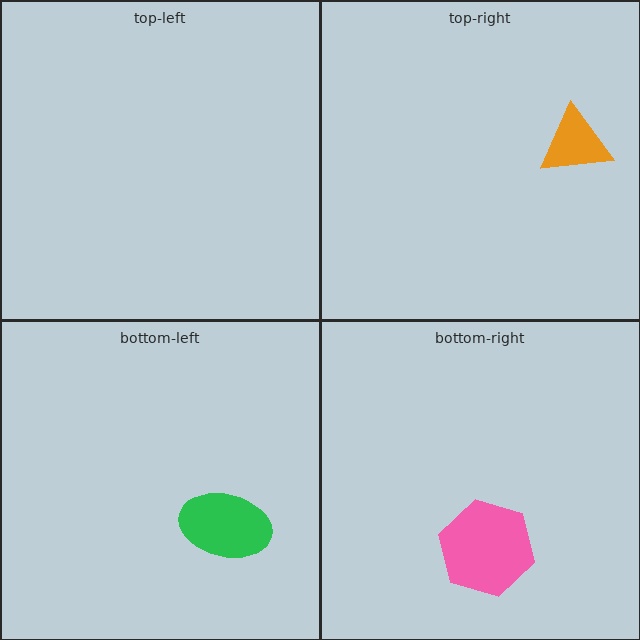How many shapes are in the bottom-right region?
1.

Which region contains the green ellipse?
The bottom-left region.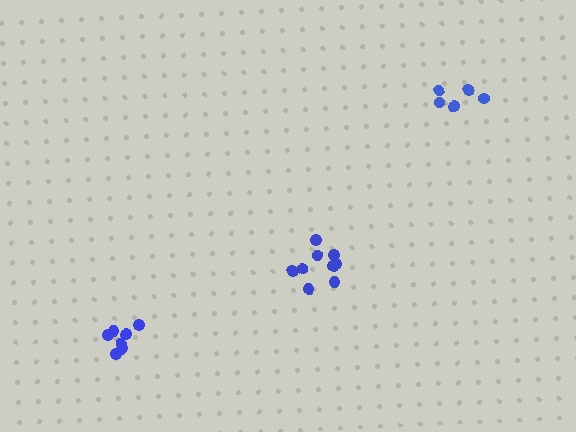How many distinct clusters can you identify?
There are 3 distinct clusters.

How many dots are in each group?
Group 1: 9 dots, Group 2: 7 dots, Group 3: 5 dots (21 total).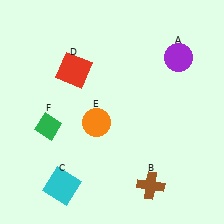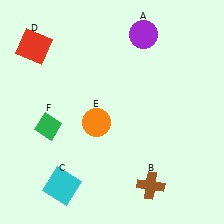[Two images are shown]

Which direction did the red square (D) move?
The red square (D) moved left.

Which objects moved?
The objects that moved are: the purple circle (A), the red square (D).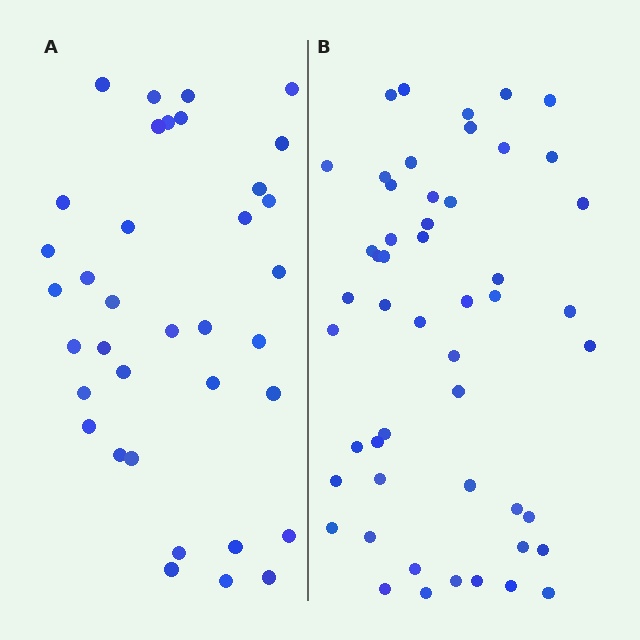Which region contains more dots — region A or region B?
Region B (the right region) has more dots.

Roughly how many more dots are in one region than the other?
Region B has approximately 15 more dots than region A.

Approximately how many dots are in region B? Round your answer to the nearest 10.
About 50 dots. (The exact count is 51, which rounds to 50.)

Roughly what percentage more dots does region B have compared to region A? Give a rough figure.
About 40% more.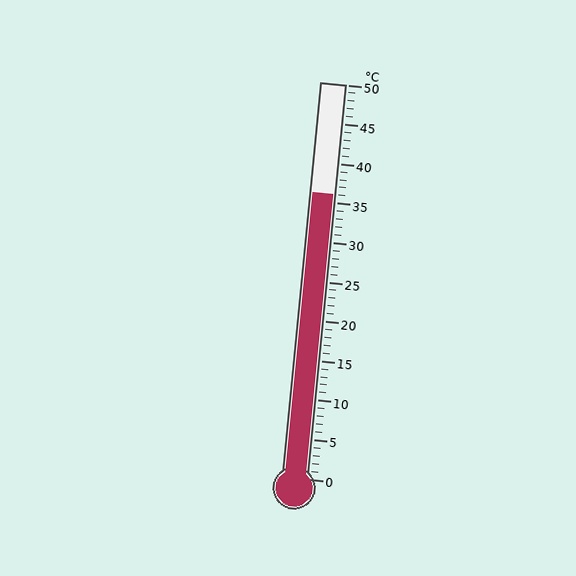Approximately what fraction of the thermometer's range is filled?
The thermometer is filled to approximately 70% of its range.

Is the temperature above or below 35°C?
The temperature is above 35°C.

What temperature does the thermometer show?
The thermometer shows approximately 36°C.